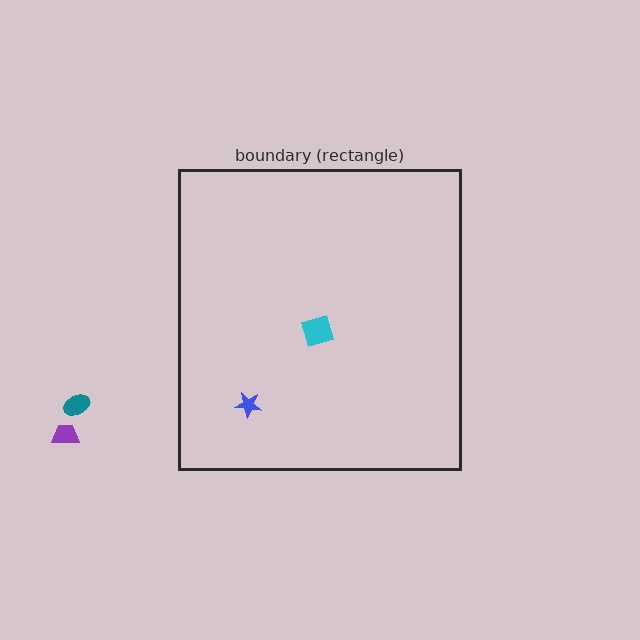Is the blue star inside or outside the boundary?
Inside.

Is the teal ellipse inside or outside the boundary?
Outside.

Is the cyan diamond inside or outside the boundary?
Inside.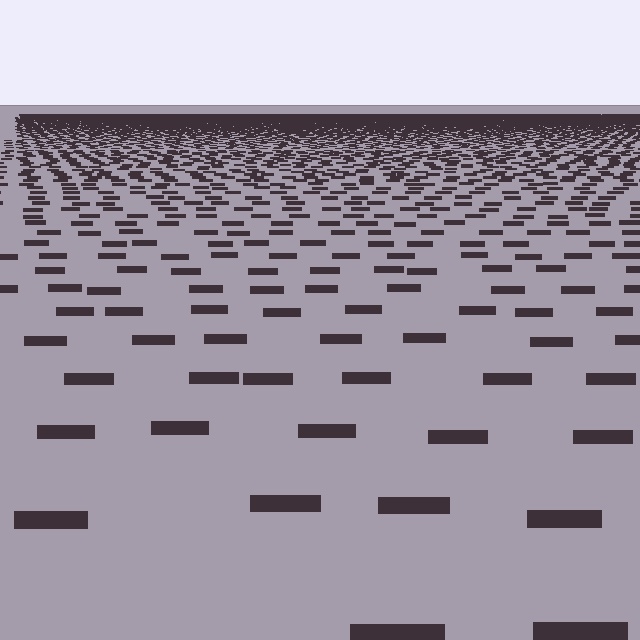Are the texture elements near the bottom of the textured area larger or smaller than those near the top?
Larger. Near the bottom, elements are closer to the viewer and appear at a bigger on-screen size.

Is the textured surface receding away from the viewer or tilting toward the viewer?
The surface is receding away from the viewer. Texture elements get smaller and denser toward the top.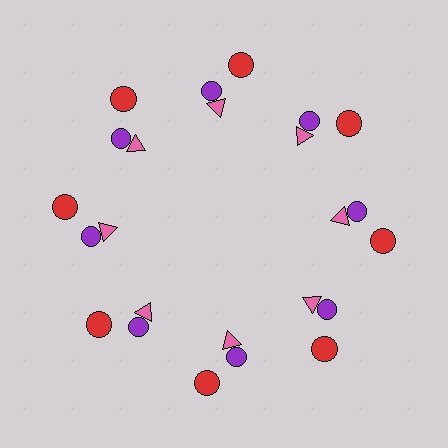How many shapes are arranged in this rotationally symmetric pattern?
There are 24 shapes, arranged in 8 groups of 3.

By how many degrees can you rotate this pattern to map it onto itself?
The pattern maps onto itself every 45 degrees of rotation.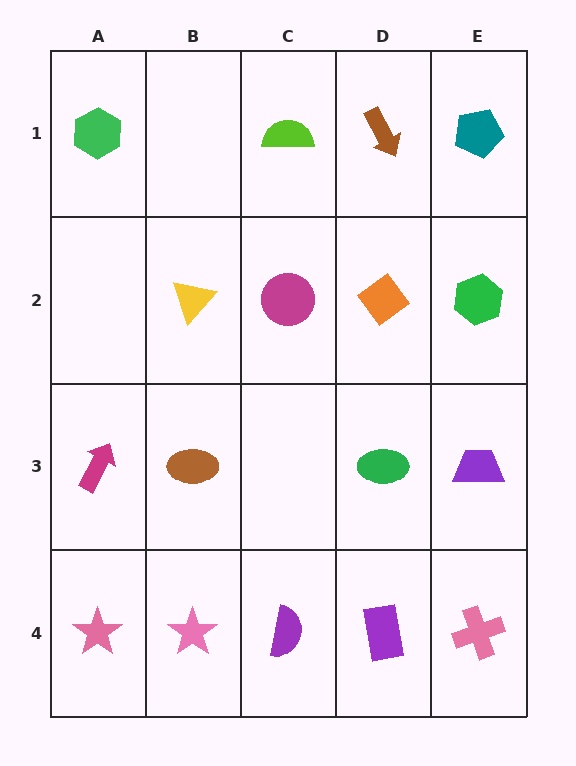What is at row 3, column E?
A purple trapezoid.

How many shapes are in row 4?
5 shapes.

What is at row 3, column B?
A brown ellipse.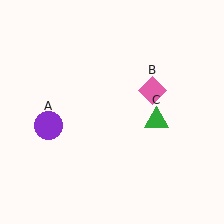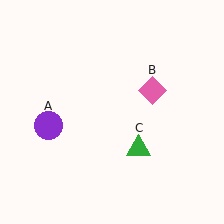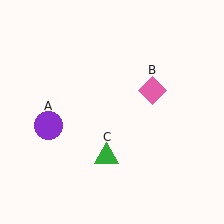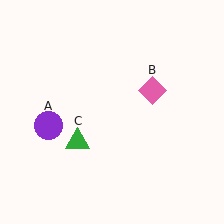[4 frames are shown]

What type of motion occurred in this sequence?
The green triangle (object C) rotated clockwise around the center of the scene.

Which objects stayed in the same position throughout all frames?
Purple circle (object A) and pink diamond (object B) remained stationary.